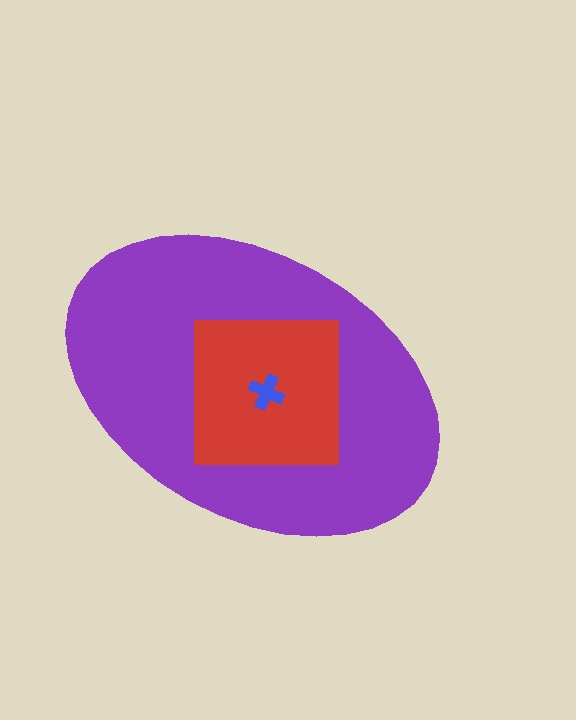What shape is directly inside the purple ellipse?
The red square.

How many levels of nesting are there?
3.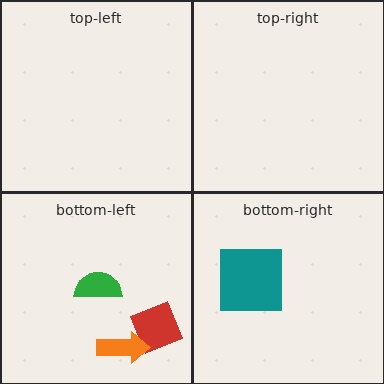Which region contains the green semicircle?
The bottom-left region.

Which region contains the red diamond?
The bottom-left region.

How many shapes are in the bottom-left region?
3.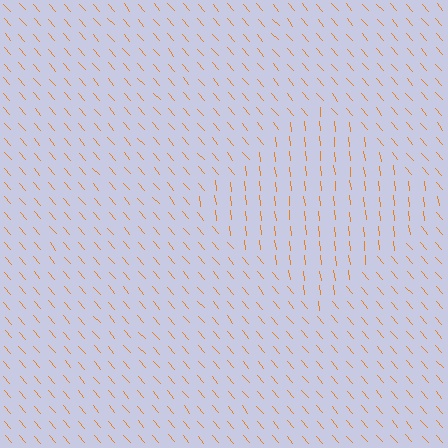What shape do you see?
I see a diamond.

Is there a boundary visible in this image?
Yes, there is a texture boundary formed by a change in line orientation.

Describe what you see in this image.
The image is filled with small orange line segments. A diamond region in the image has lines oriented differently from the surrounding lines, creating a visible texture boundary.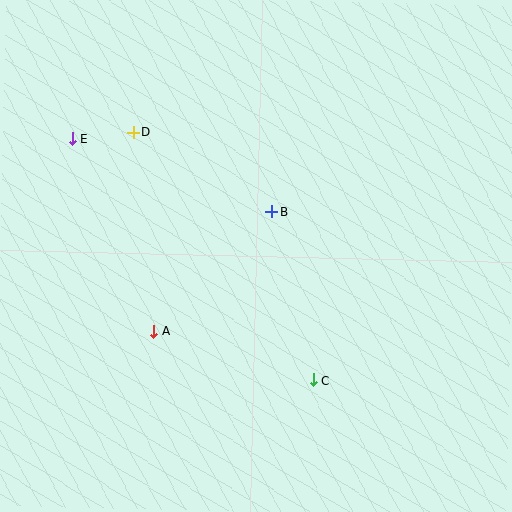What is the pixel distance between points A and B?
The distance between A and B is 168 pixels.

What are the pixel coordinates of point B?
Point B is at (272, 212).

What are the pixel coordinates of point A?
Point A is at (154, 331).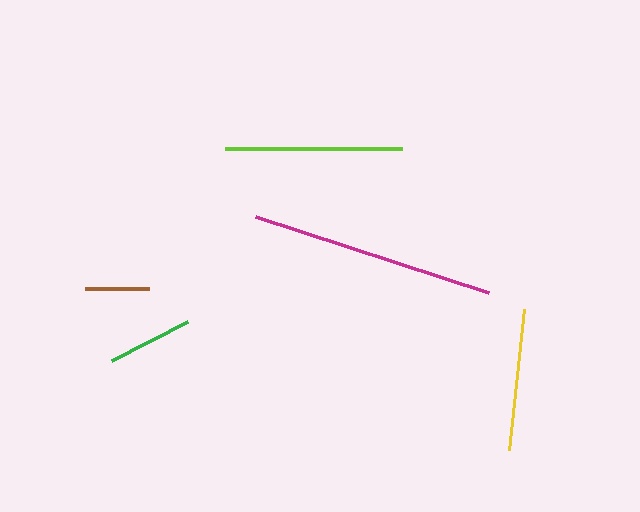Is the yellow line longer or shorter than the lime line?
The lime line is longer than the yellow line.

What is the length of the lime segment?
The lime segment is approximately 178 pixels long.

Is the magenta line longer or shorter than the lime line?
The magenta line is longer than the lime line.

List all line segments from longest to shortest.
From longest to shortest: magenta, lime, yellow, green, brown.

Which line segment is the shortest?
The brown line is the shortest at approximately 63 pixels.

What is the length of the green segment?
The green segment is approximately 86 pixels long.